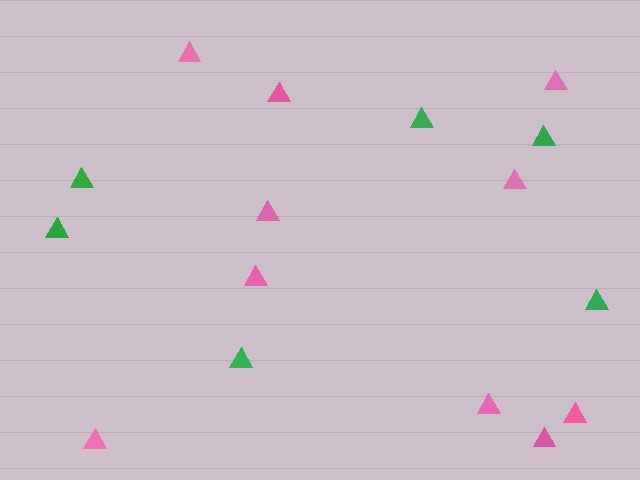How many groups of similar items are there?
There are 2 groups: one group of green triangles (6) and one group of pink triangles (10).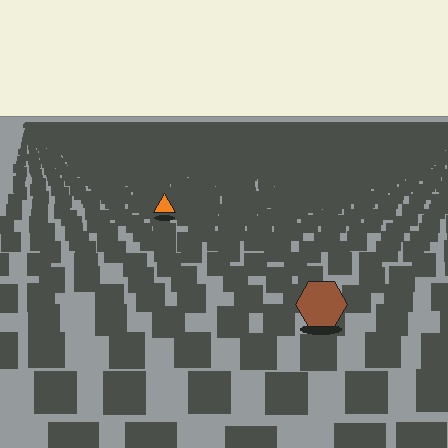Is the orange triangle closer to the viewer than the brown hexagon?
No. The brown hexagon is closer — you can tell from the texture gradient: the ground texture is coarser near it.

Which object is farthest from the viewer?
The orange triangle is farthest from the viewer. It appears smaller and the ground texture around it is denser.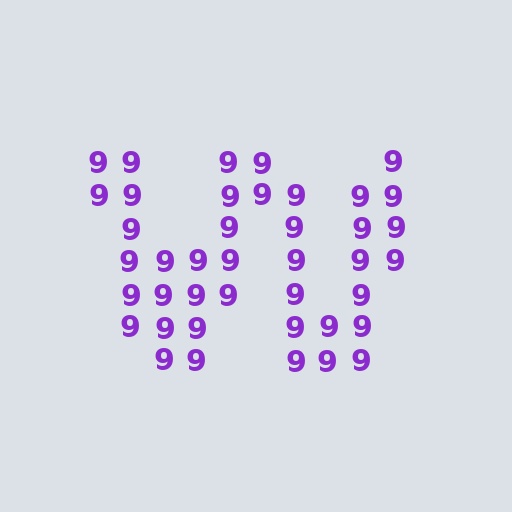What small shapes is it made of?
It is made of small digit 9's.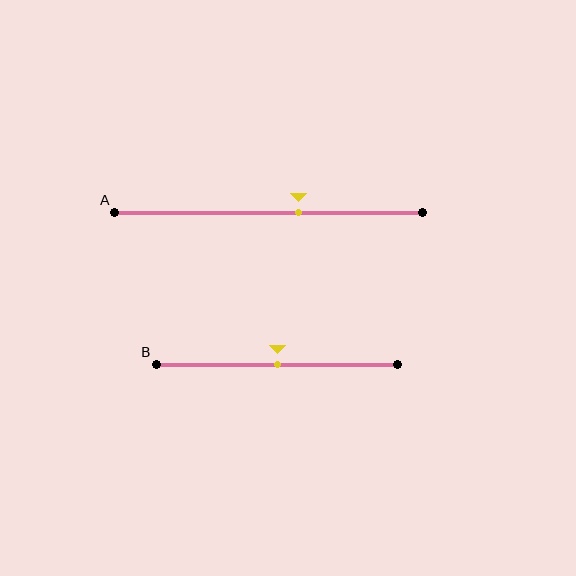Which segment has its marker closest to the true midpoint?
Segment B has its marker closest to the true midpoint.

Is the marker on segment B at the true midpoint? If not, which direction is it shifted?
Yes, the marker on segment B is at the true midpoint.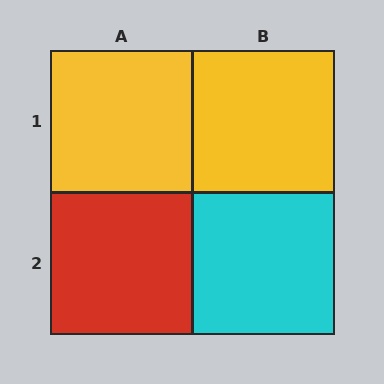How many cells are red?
1 cell is red.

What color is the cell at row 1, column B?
Yellow.